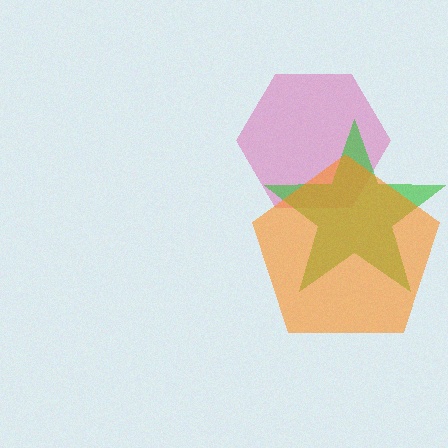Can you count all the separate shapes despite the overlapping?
Yes, there are 3 separate shapes.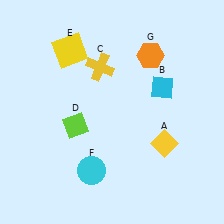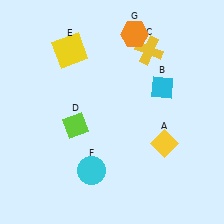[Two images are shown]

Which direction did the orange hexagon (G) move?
The orange hexagon (G) moved up.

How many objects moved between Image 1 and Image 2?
2 objects moved between the two images.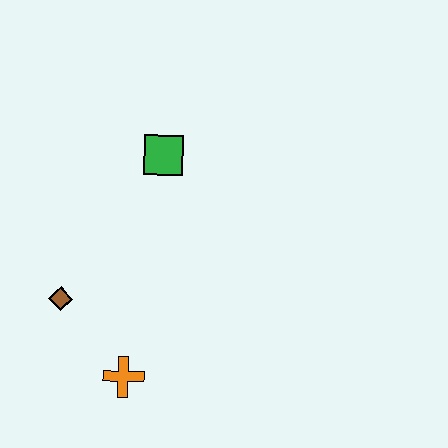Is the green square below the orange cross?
No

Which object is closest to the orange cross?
The brown diamond is closest to the orange cross.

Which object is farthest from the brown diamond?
The green square is farthest from the brown diamond.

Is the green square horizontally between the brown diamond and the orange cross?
No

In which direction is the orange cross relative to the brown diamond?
The orange cross is below the brown diamond.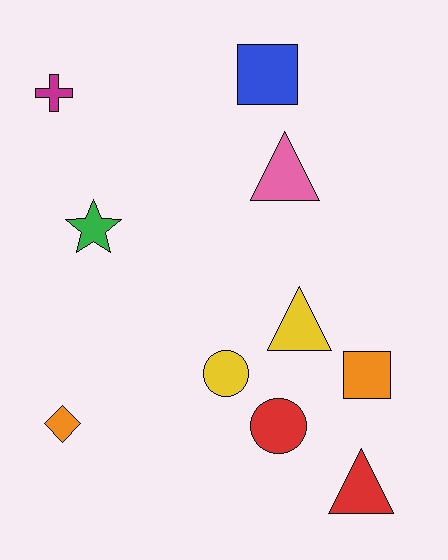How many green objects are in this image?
There is 1 green object.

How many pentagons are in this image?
There are no pentagons.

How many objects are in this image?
There are 10 objects.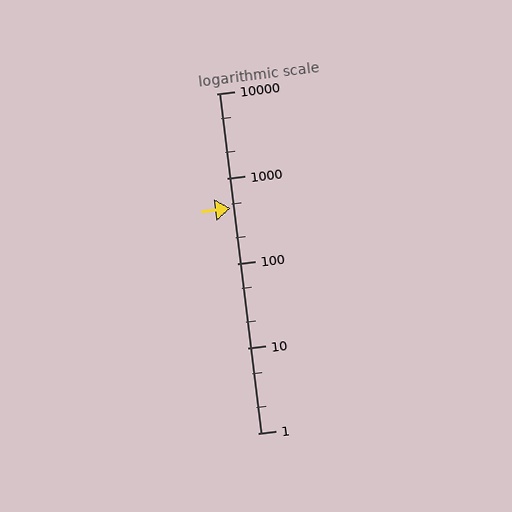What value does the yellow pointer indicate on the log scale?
The pointer indicates approximately 450.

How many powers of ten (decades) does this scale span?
The scale spans 4 decades, from 1 to 10000.